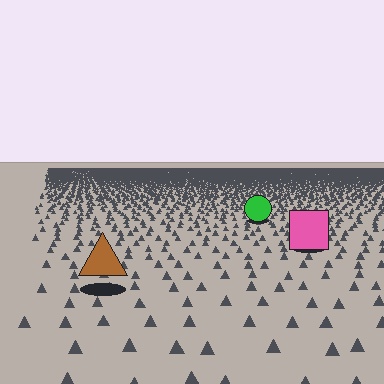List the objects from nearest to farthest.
From nearest to farthest: the brown triangle, the pink square, the green circle.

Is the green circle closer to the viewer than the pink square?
No. The pink square is closer — you can tell from the texture gradient: the ground texture is coarser near it.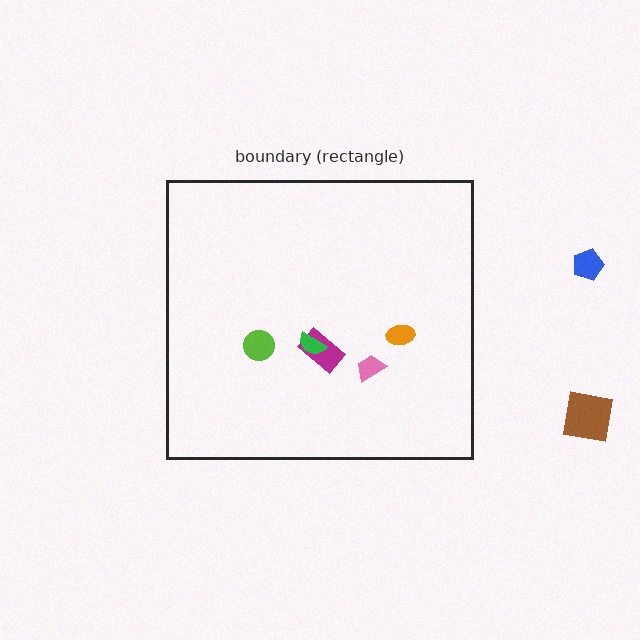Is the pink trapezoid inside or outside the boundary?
Inside.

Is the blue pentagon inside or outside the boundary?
Outside.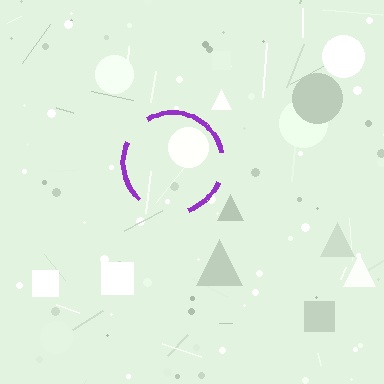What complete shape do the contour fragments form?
The contour fragments form a circle.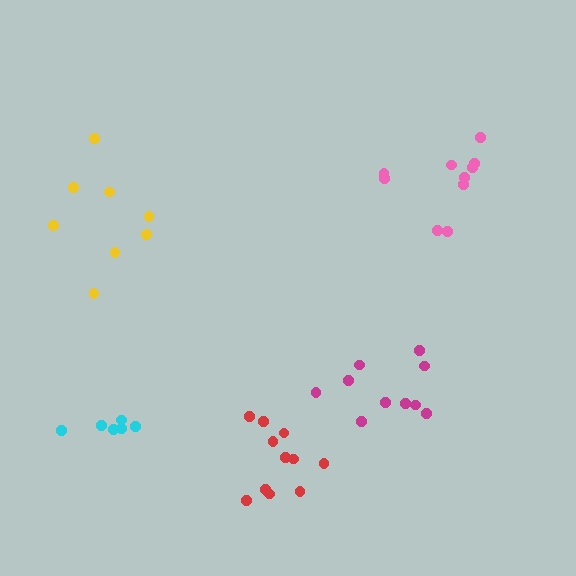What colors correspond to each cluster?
The clusters are colored: magenta, yellow, cyan, red, pink.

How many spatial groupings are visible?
There are 5 spatial groupings.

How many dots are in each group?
Group 1: 10 dots, Group 2: 8 dots, Group 3: 6 dots, Group 4: 11 dots, Group 5: 10 dots (45 total).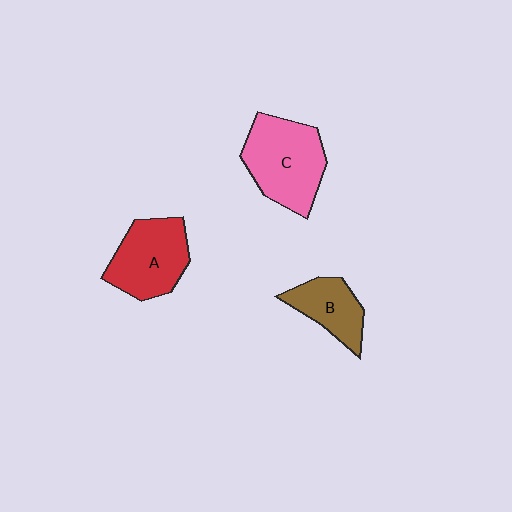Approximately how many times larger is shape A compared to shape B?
Approximately 1.4 times.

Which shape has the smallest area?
Shape B (brown).